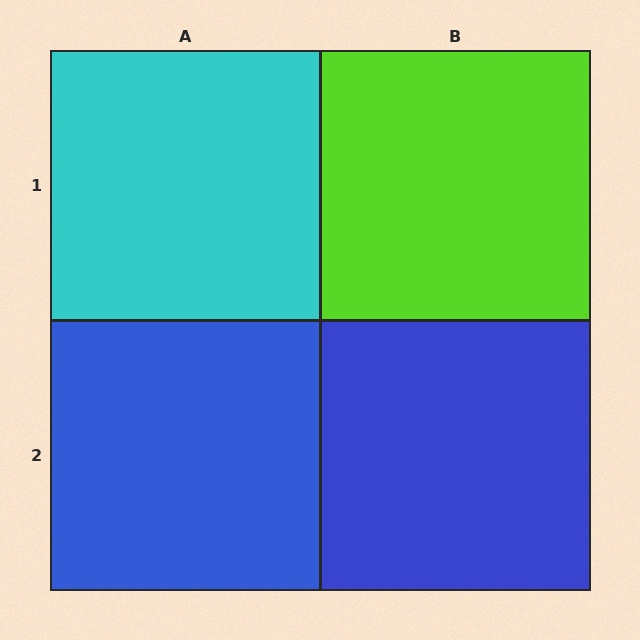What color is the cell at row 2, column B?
Blue.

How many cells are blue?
2 cells are blue.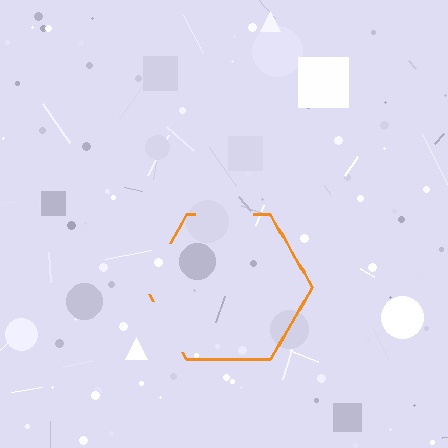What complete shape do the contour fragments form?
The contour fragments form a hexagon.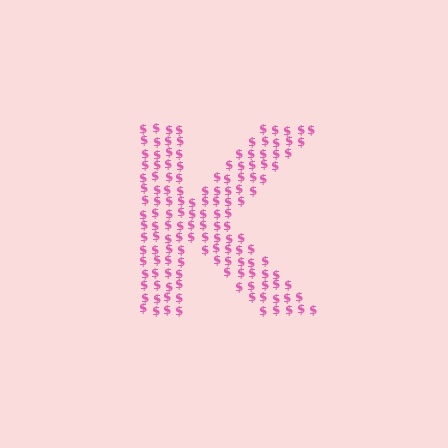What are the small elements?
The small elements are dollar signs.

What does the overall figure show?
The overall figure shows the letter K.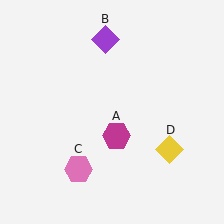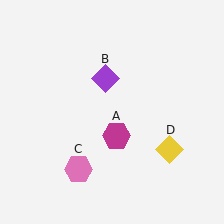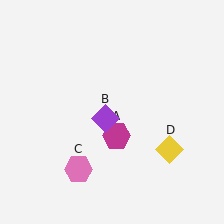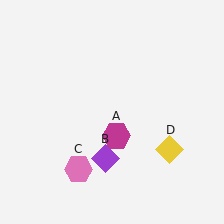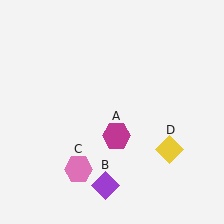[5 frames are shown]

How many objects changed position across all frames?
1 object changed position: purple diamond (object B).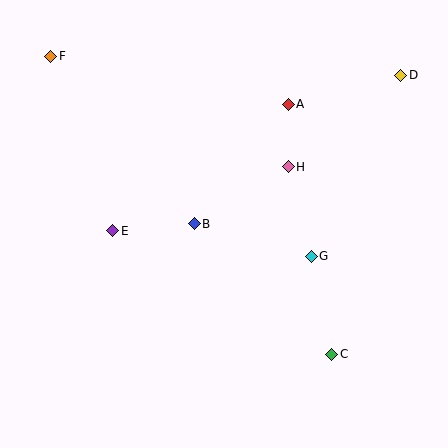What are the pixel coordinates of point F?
Point F is at (51, 56).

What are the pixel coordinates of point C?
Point C is at (332, 354).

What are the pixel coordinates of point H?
Point H is at (288, 167).